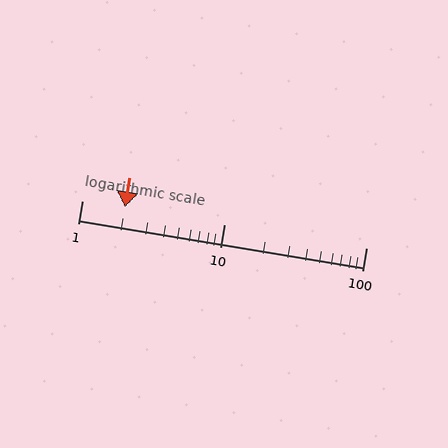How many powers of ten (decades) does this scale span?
The scale spans 2 decades, from 1 to 100.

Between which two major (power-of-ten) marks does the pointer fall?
The pointer is between 1 and 10.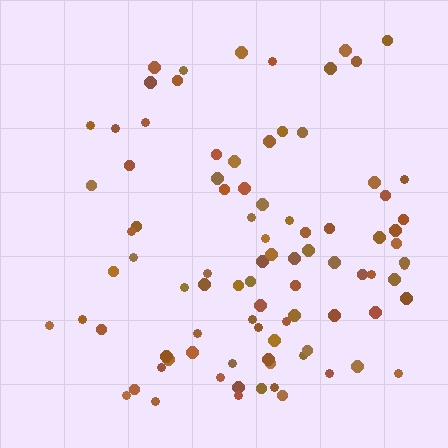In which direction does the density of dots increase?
From left to right, with the right side densest.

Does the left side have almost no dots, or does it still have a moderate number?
Still a moderate number, just noticeably fewer than the right.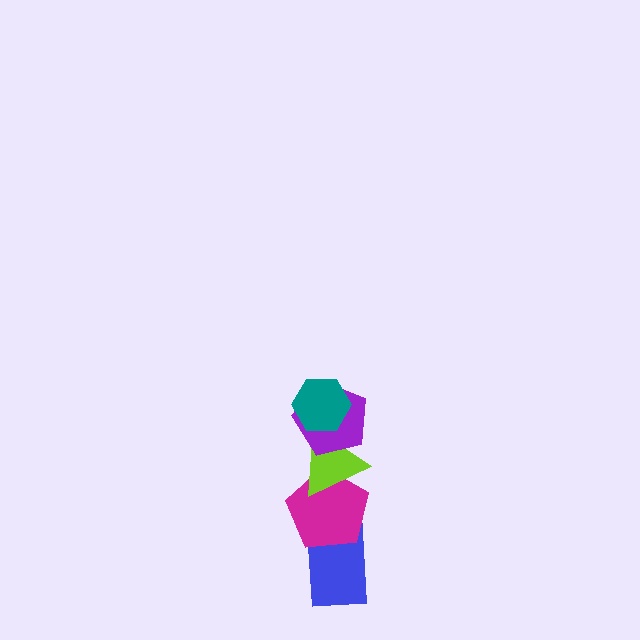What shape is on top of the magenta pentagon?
The lime triangle is on top of the magenta pentagon.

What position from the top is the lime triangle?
The lime triangle is 3rd from the top.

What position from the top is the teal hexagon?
The teal hexagon is 1st from the top.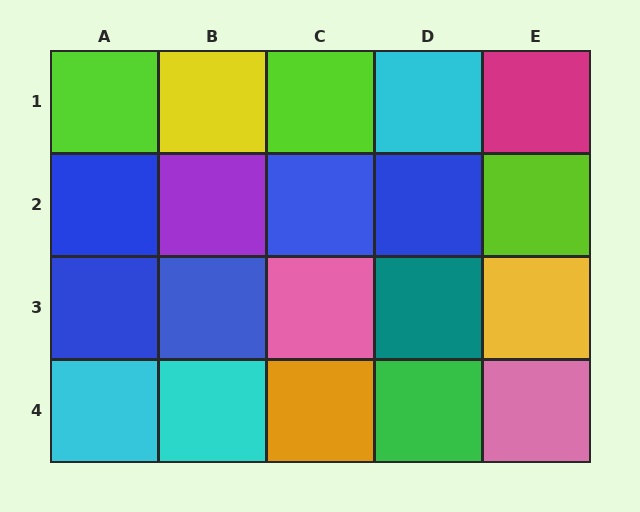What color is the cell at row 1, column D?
Cyan.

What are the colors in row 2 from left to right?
Blue, purple, blue, blue, lime.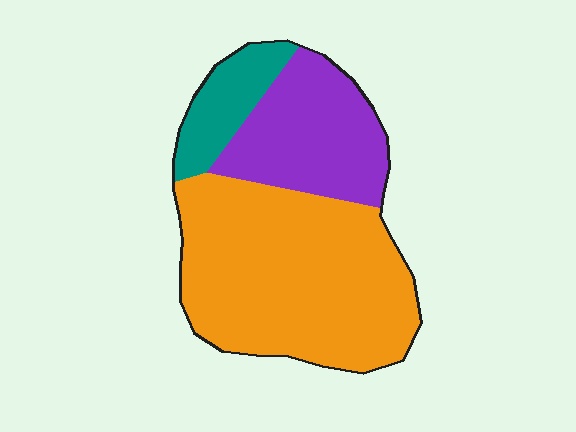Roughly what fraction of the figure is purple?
Purple takes up about one quarter (1/4) of the figure.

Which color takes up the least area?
Teal, at roughly 15%.